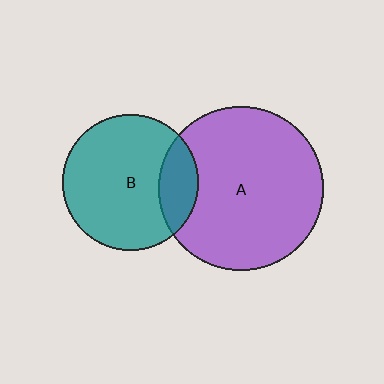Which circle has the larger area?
Circle A (purple).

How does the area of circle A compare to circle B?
Approximately 1.5 times.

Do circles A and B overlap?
Yes.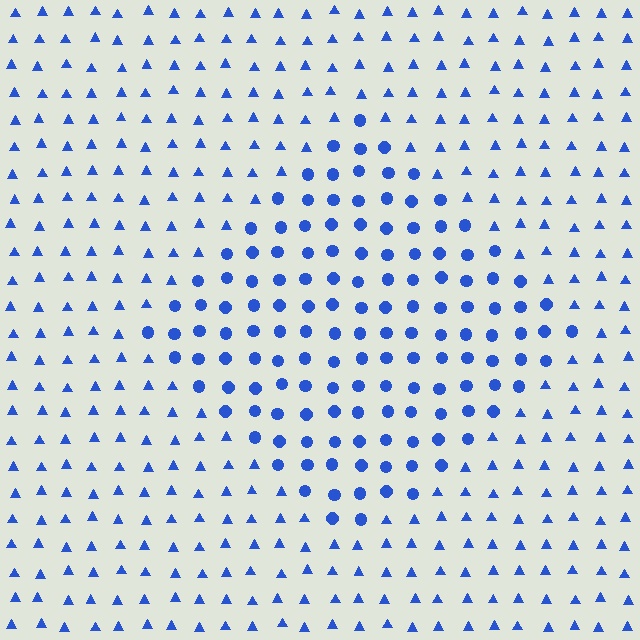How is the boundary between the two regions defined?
The boundary is defined by a change in element shape: circles inside vs. triangles outside. All elements share the same color and spacing.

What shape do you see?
I see a diamond.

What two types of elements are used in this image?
The image uses circles inside the diamond region and triangles outside it.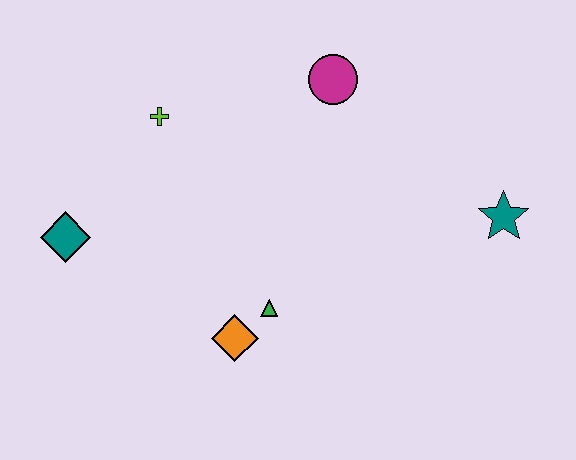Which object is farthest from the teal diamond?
The teal star is farthest from the teal diamond.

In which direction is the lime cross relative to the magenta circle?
The lime cross is to the left of the magenta circle.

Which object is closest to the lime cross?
The teal diamond is closest to the lime cross.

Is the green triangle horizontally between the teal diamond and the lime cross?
No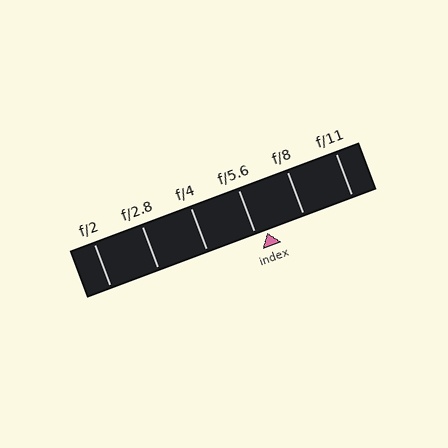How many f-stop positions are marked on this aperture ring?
There are 6 f-stop positions marked.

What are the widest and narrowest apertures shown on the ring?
The widest aperture shown is f/2 and the narrowest is f/11.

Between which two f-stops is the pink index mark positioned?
The index mark is between f/5.6 and f/8.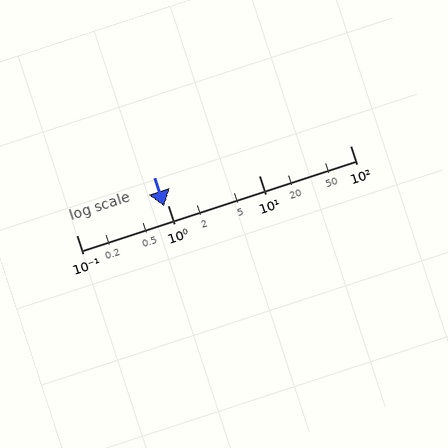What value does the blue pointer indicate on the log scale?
The pointer indicates approximately 0.91.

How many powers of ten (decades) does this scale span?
The scale spans 3 decades, from 0.1 to 100.